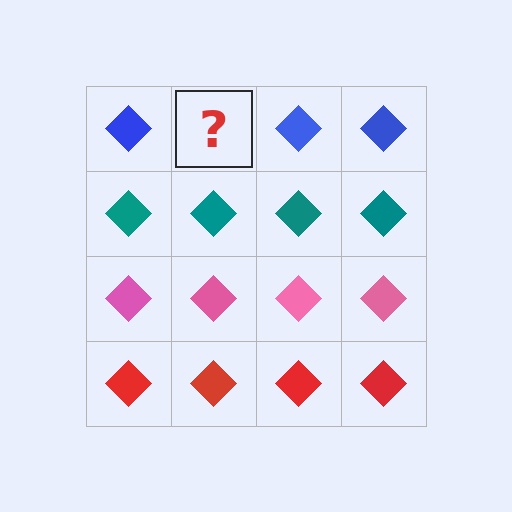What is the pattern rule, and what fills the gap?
The rule is that each row has a consistent color. The gap should be filled with a blue diamond.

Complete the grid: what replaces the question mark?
The question mark should be replaced with a blue diamond.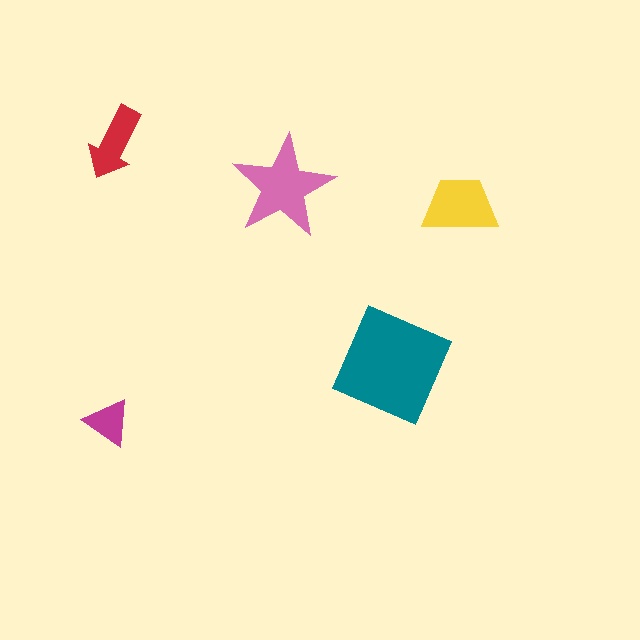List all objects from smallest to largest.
The magenta triangle, the red arrow, the yellow trapezoid, the pink star, the teal square.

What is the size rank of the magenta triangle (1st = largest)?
5th.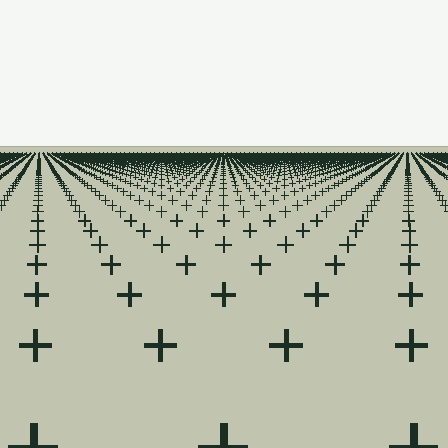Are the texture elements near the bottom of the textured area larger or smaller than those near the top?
Larger. Near the bottom, elements are closer to the viewer and appear at a bigger on-screen size.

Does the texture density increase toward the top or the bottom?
Density increases toward the top.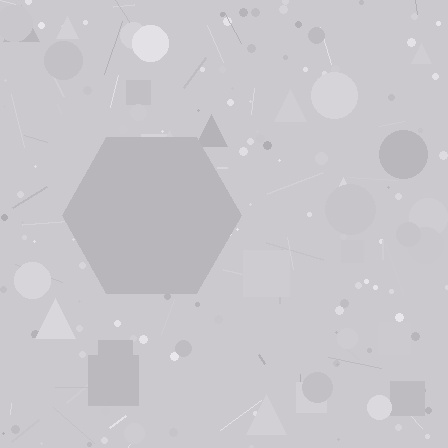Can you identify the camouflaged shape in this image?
The camouflaged shape is a hexagon.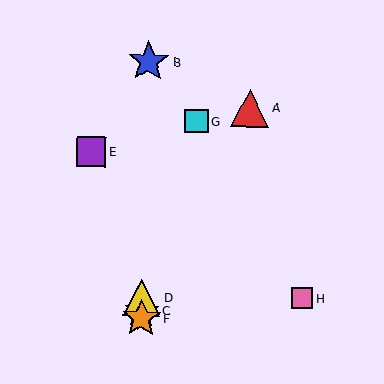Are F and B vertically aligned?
Yes, both are at x≈141.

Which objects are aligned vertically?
Objects B, C, D, F are aligned vertically.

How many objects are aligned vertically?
4 objects (B, C, D, F) are aligned vertically.